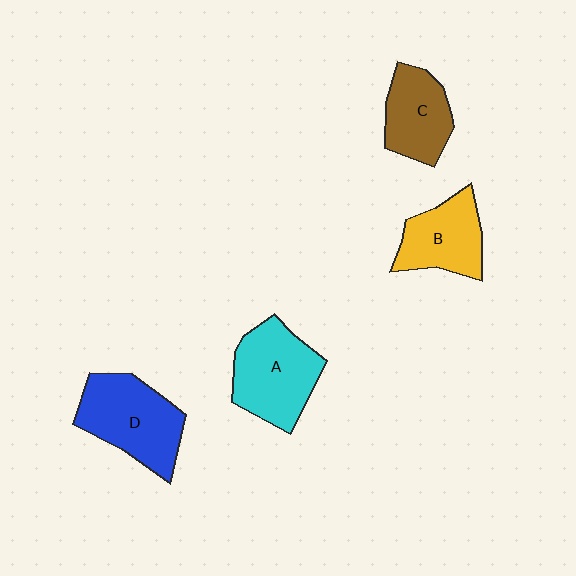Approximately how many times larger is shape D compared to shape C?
Approximately 1.4 times.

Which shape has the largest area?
Shape D (blue).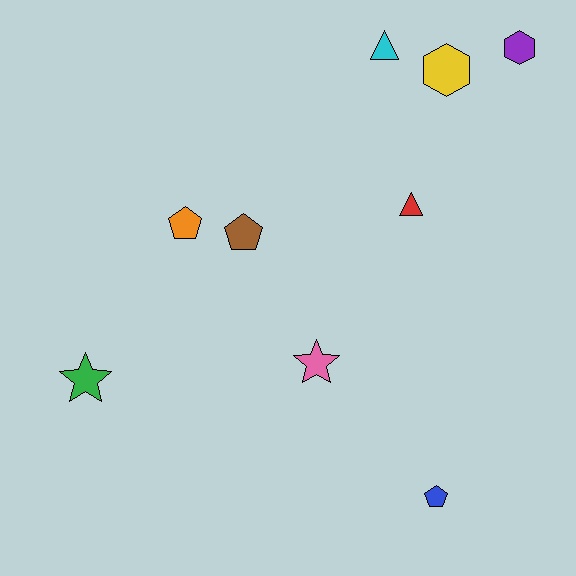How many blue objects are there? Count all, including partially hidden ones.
There is 1 blue object.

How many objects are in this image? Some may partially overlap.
There are 9 objects.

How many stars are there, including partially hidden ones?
There are 2 stars.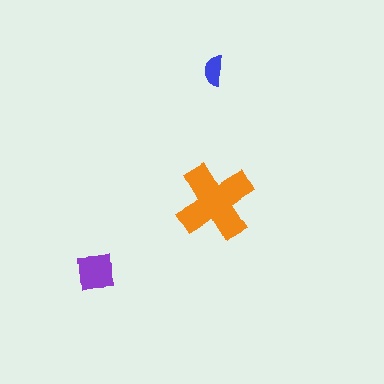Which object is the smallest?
The blue semicircle.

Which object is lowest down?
The purple square is bottommost.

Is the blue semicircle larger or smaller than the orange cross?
Smaller.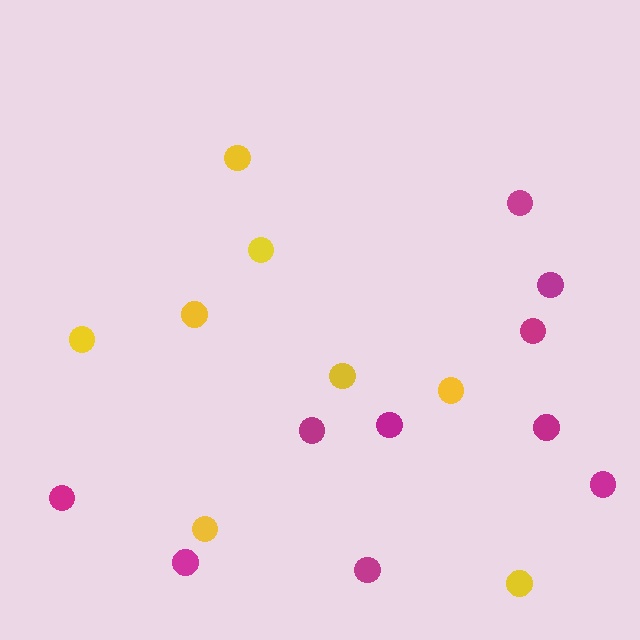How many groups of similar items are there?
There are 2 groups: one group of magenta circles (10) and one group of yellow circles (8).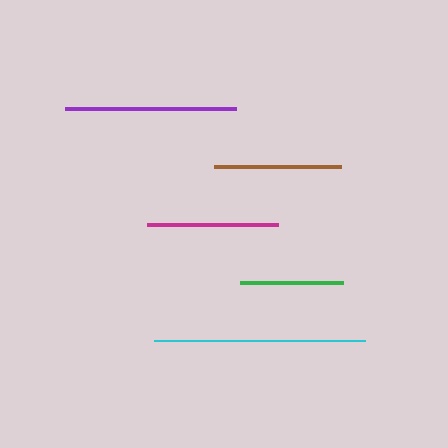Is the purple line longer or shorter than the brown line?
The purple line is longer than the brown line.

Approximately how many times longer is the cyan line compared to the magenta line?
The cyan line is approximately 1.6 times the length of the magenta line.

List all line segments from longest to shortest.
From longest to shortest: cyan, purple, magenta, brown, green.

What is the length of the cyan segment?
The cyan segment is approximately 211 pixels long.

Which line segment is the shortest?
The green line is the shortest at approximately 103 pixels.